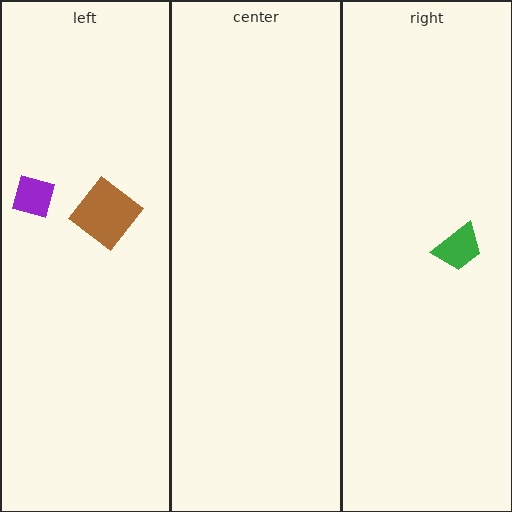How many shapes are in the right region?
1.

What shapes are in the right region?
The green trapezoid.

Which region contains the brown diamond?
The left region.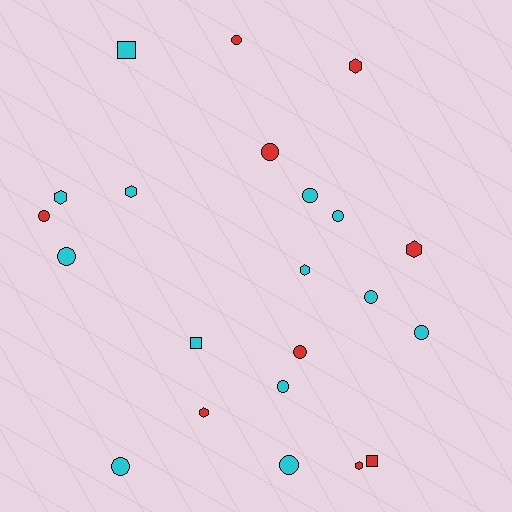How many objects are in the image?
There are 22 objects.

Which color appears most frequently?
Cyan, with 13 objects.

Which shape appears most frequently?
Circle, with 12 objects.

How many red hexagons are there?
There are 4 red hexagons.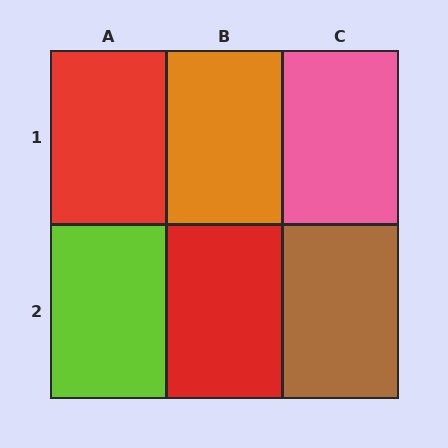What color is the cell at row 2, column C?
Brown.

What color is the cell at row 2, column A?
Lime.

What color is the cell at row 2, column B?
Red.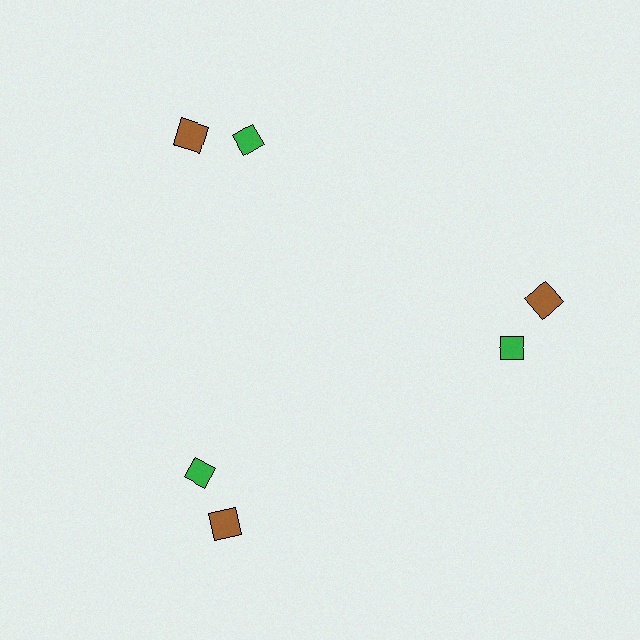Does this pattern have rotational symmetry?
Yes, this pattern has 3-fold rotational symmetry. It looks the same after rotating 120 degrees around the center.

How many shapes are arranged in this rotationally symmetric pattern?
There are 6 shapes, arranged in 3 groups of 2.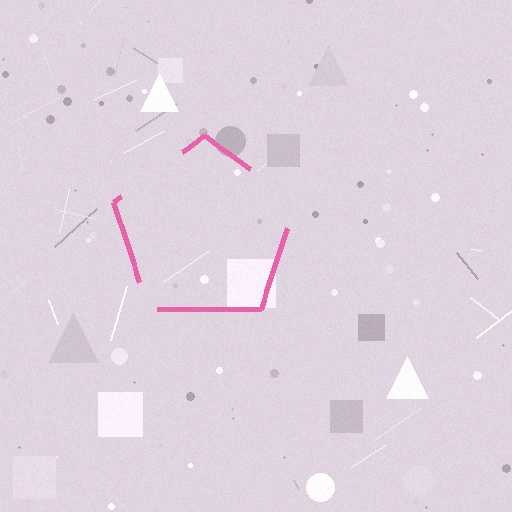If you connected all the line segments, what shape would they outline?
They would outline a pentagon.